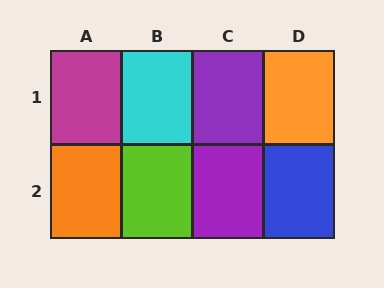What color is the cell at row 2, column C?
Purple.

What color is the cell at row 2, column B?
Lime.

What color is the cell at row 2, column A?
Orange.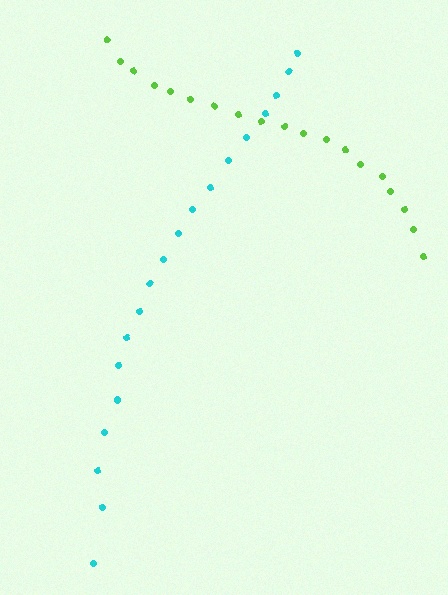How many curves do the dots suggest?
There are 2 distinct paths.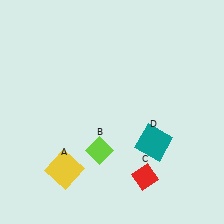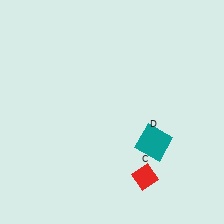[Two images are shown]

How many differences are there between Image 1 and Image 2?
There are 2 differences between the two images.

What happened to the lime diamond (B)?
The lime diamond (B) was removed in Image 2. It was in the bottom-left area of Image 1.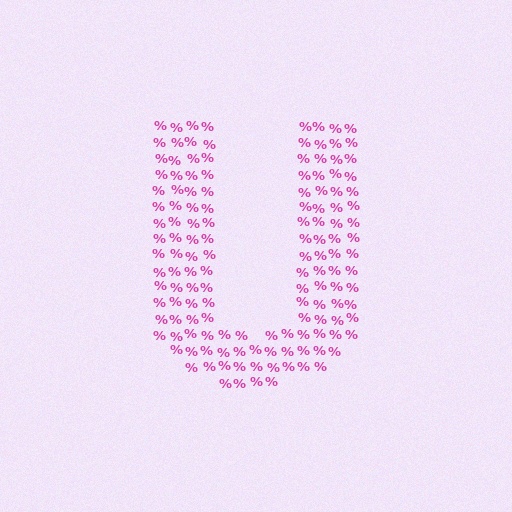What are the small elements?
The small elements are percent signs.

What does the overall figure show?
The overall figure shows the letter U.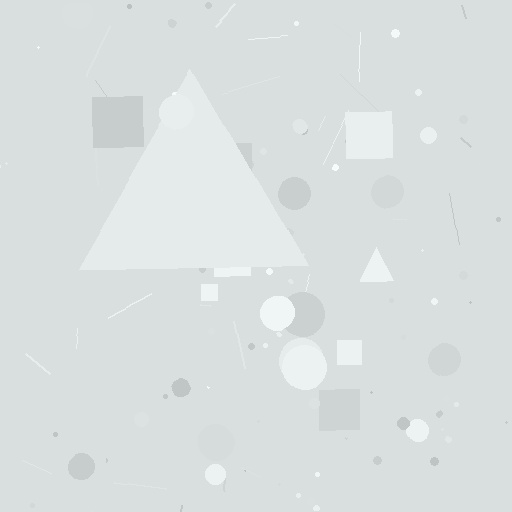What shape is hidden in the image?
A triangle is hidden in the image.